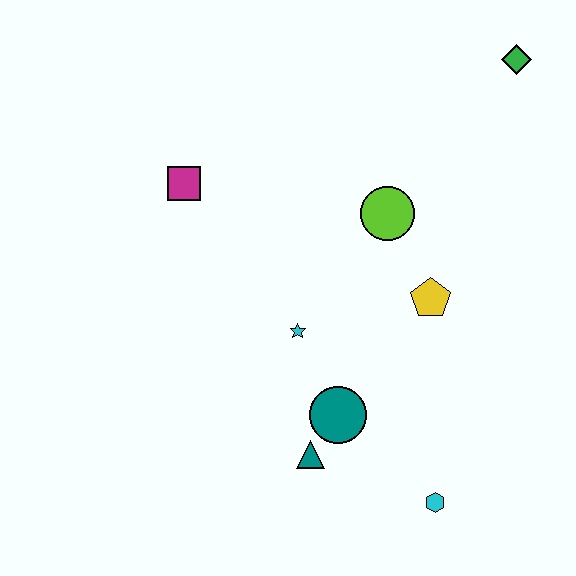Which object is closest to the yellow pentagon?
The lime circle is closest to the yellow pentagon.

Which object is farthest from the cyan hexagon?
The green diamond is farthest from the cyan hexagon.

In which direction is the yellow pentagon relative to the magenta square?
The yellow pentagon is to the right of the magenta square.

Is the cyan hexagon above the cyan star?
No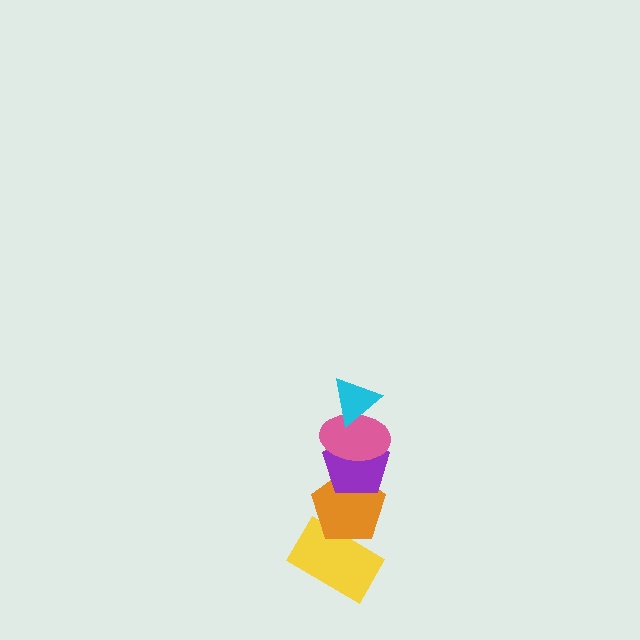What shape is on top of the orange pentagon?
The purple pentagon is on top of the orange pentagon.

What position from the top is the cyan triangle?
The cyan triangle is 1st from the top.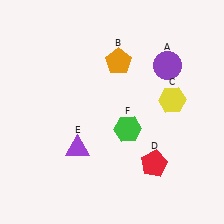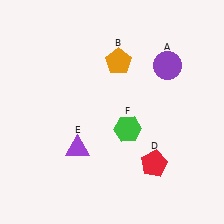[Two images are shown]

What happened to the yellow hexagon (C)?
The yellow hexagon (C) was removed in Image 2. It was in the top-right area of Image 1.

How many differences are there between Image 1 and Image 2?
There is 1 difference between the two images.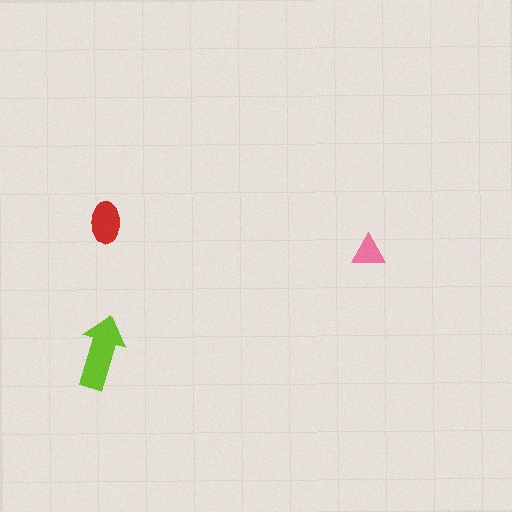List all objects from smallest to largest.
The pink triangle, the red ellipse, the lime arrow.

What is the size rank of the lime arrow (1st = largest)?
1st.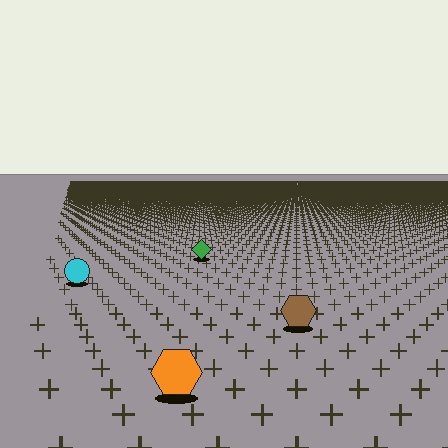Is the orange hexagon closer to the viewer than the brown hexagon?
Yes. The orange hexagon is closer — you can tell from the texture gradient: the ground texture is coarser near it.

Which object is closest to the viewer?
The orange hexagon is closest. The texture marks near it are larger and more spread out.